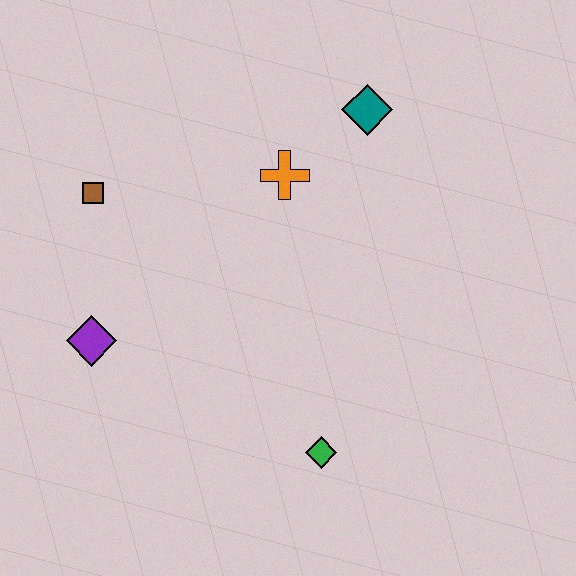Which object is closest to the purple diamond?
The brown square is closest to the purple diamond.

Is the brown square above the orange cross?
No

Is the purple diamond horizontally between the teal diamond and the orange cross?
No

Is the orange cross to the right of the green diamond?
No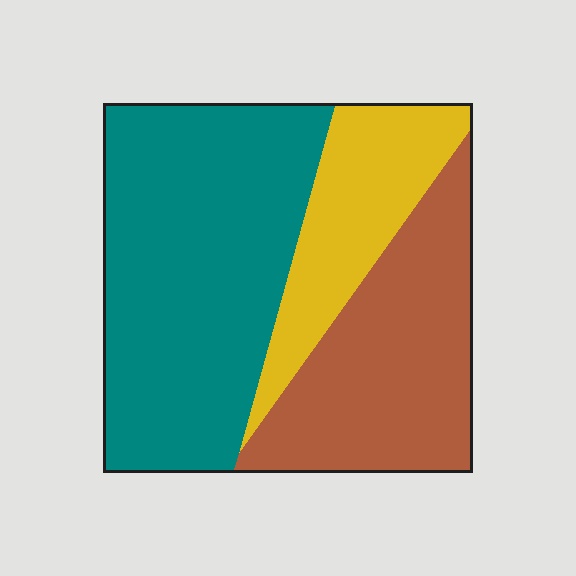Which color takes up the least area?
Yellow, at roughly 20%.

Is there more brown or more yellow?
Brown.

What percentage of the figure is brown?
Brown covers about 30% of the figure.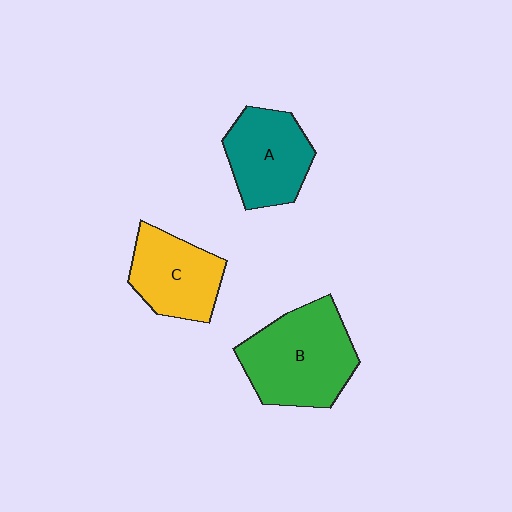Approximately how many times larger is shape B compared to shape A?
Approximately 1.4 times.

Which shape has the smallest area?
Shape C (yellow).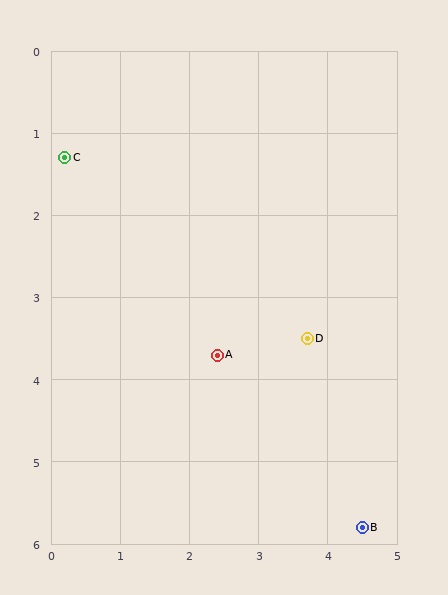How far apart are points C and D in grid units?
Points C and D are about 4.1 grid units apart.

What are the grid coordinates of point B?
Point B is at approximately (4.5, 5.8).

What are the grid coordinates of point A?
Point A is at approximately (2.4, 3.7).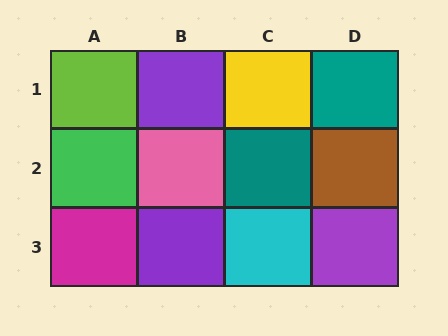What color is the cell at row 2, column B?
Pink.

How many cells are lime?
1 cell is lime.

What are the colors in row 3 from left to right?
Magenta, purple, cyan, purple.